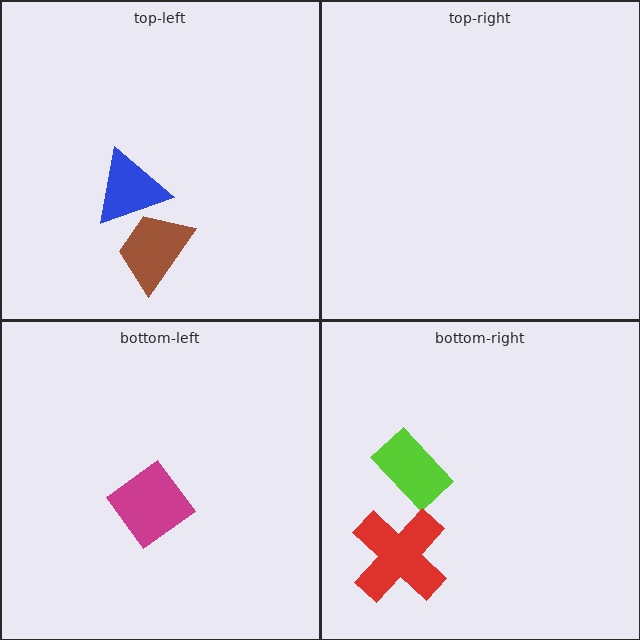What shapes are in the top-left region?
The brown trapezoid, the blue triangle.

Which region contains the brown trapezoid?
The top-left region.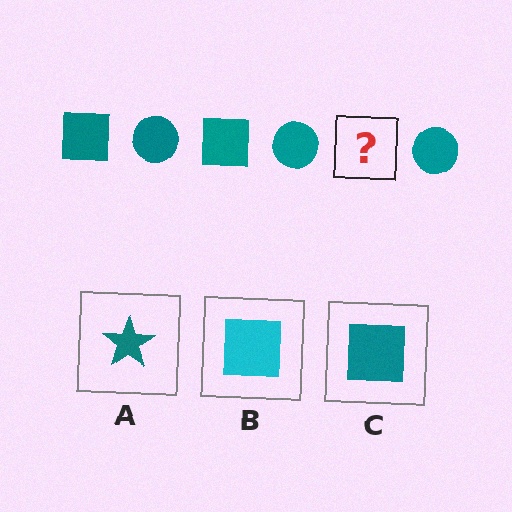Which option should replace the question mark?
Option C.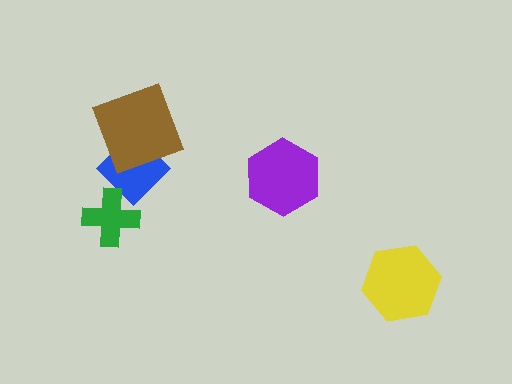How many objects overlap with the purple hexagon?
0 objects overlap with the purple hexagon.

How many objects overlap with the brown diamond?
1 object overlaps with the brown diamond.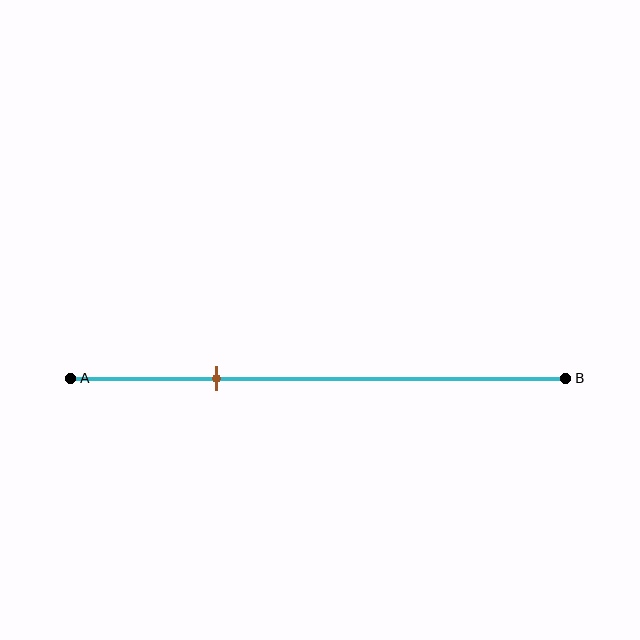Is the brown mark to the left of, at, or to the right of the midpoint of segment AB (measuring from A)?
The brown mark is to the left of the midpoint of segment AB.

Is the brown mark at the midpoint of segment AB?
No, the mark is at about 30% from A, not at the 50% midpoint.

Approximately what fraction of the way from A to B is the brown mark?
The brown mark is approximately 30% of the way from A to B.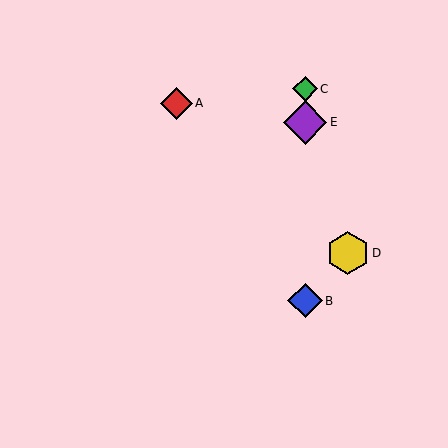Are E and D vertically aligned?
No, E is at x≈305 and D is at x≈348.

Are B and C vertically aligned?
Yes, both are at x≈305.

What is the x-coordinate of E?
Object E is at x≈305.